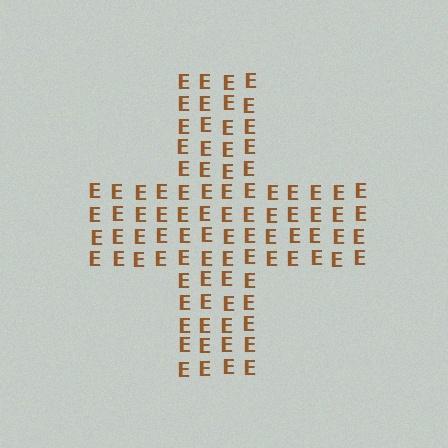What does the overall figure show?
The overall figure shows a cross.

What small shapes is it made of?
It is made of small letter E's.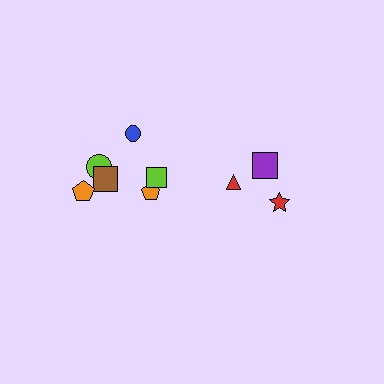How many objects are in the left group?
There are 6 objects.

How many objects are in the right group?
There are 3 objects.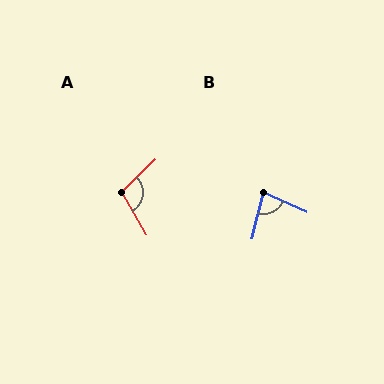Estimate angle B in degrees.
Approximately 80 degrees.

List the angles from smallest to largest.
B (80°), A (104°).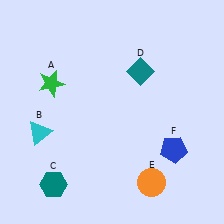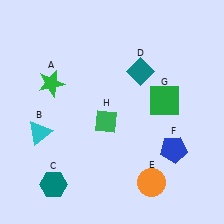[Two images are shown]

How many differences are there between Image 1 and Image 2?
There are 2 differences between the two images.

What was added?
A green square (G), a green diamond (H) were added in Image 2.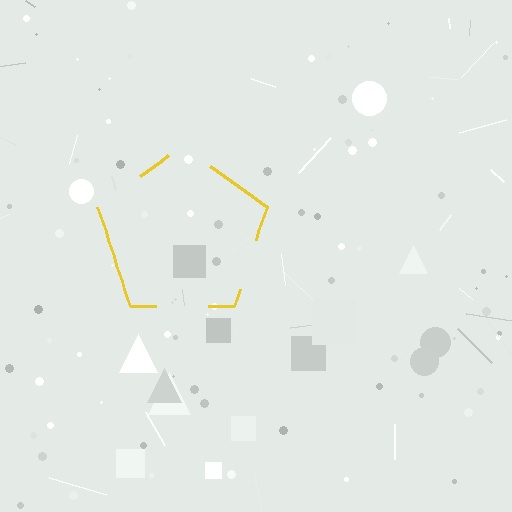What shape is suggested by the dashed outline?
The dashed outline suggests a pentagon.